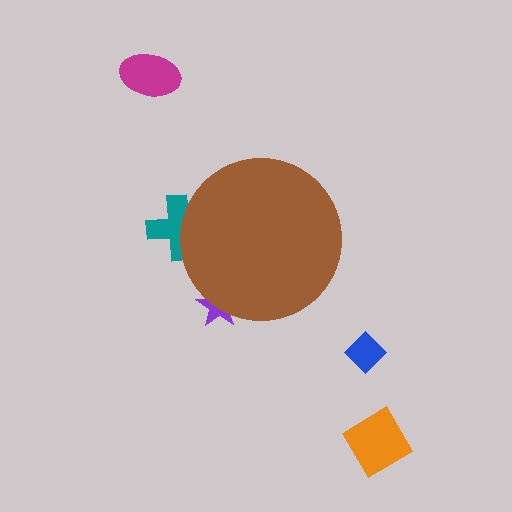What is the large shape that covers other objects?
A brown circle.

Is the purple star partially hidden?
Yes, the purple star is partially hidden behind the brown circle.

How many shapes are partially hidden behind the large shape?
2 shapes are partially hidden.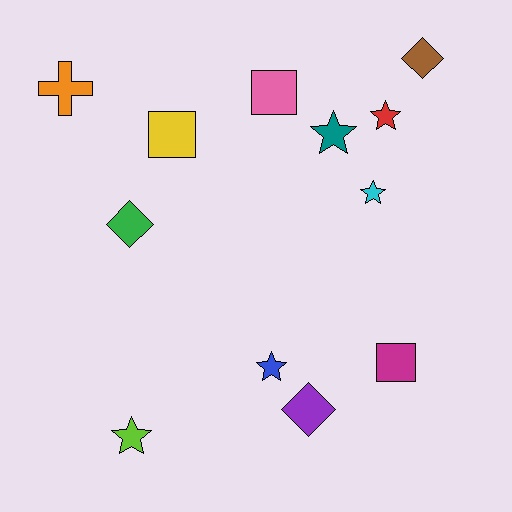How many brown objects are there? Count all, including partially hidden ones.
There is 1 brown object.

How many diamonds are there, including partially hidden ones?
There are 3 diamonds.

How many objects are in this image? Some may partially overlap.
There are 12 objects.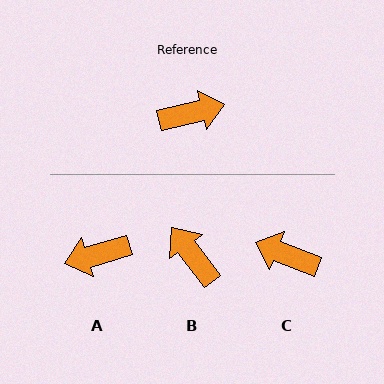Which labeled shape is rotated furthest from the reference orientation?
A, about 177 degrees away.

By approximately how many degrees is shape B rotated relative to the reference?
Approximately 114 degrees counter-clockwise.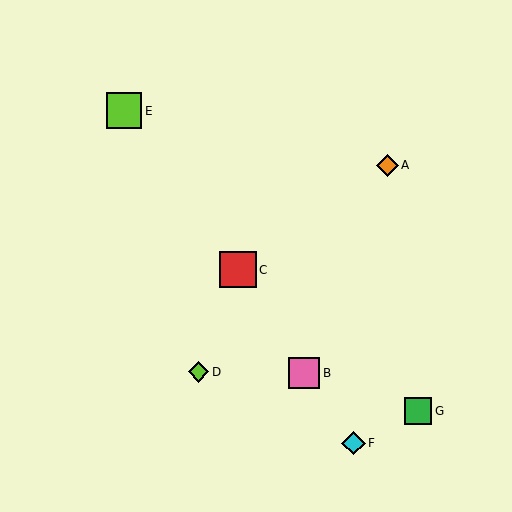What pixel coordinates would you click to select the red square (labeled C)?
Click at (238, 270) to select the red square C.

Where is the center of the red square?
The center of the red square is at (238, 270).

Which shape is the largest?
The red square (labeled C) is the largest.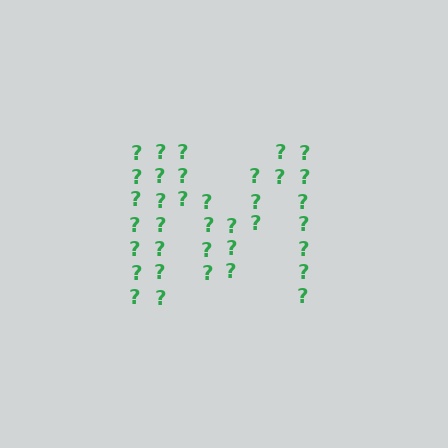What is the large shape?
The large shape is the letter M.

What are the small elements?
The small elements are question marks.